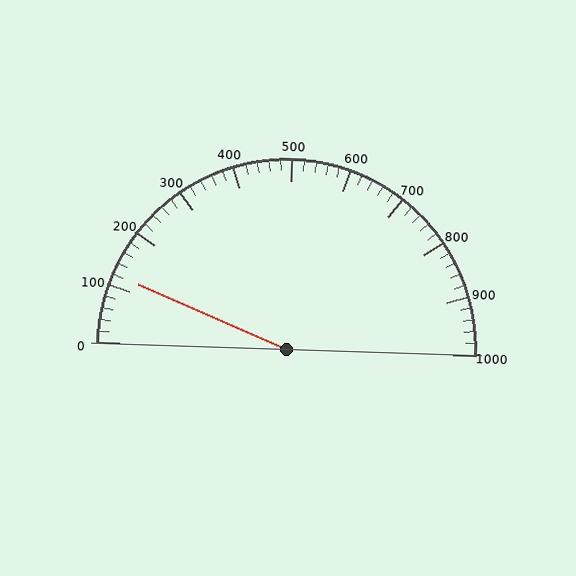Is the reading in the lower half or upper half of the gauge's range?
The reading is in the lower half of the range (0 to 1000).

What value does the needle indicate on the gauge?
The needle indicates approximately 120.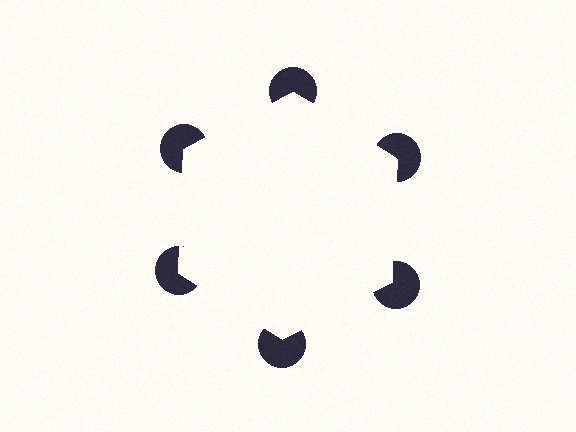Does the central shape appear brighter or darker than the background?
It typically appears slightly brighter than the background, even though no actual brightness change is drawn.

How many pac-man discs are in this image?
There are 6 — one at each vertex of the illusory hexagon.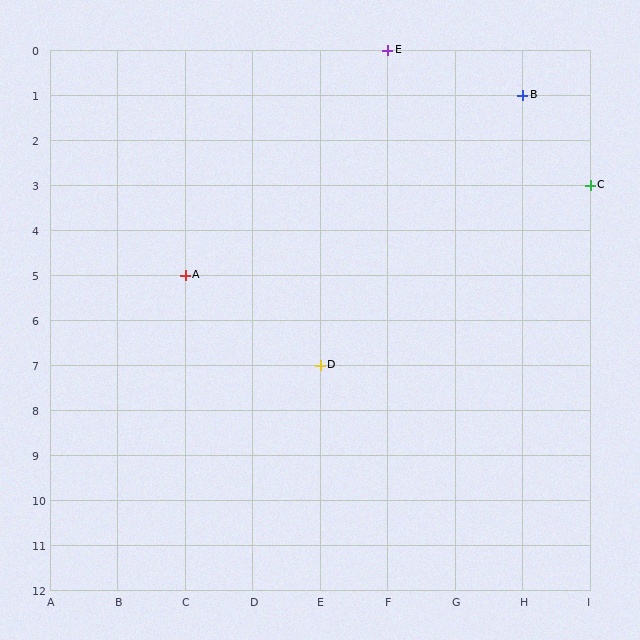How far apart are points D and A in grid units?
Points D and A are 2 columns and 2 rows apart (about 2.8 grid units diagonally).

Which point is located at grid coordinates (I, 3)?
Point C is at (I, 3).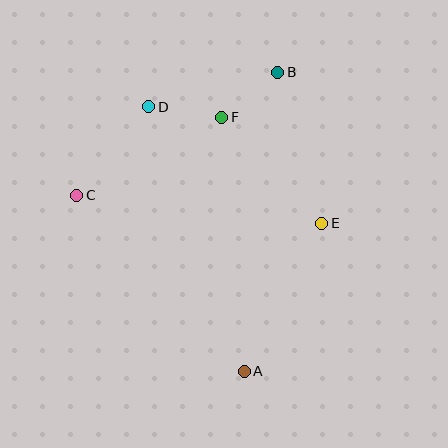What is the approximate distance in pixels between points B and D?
The distance between B and D is approximately 134 pixels.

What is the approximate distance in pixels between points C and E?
The distance between C and E is approximately 247 pixels.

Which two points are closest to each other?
Points B and F are closest to each other.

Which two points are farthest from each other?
Points A and B are farthest from each other.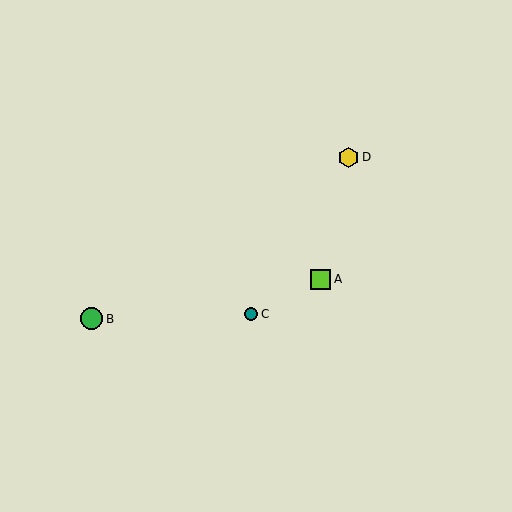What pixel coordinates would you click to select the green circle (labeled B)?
Click at (91, 319) to select the green circle B.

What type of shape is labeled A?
Shape A is a lime square.